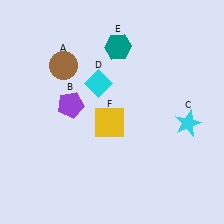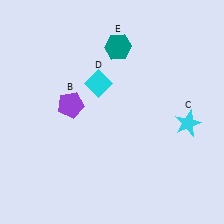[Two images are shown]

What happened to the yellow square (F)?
The yellow square (F) was removed in Image 2. It was in the bottom-left area of Image 1.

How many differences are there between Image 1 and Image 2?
There are 2 differences between the two images.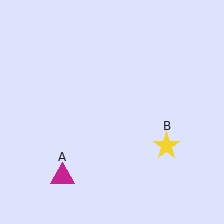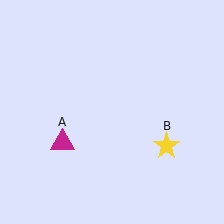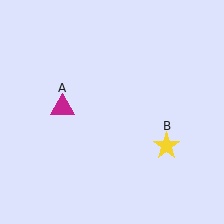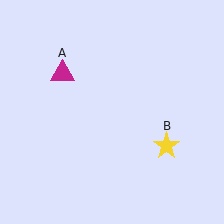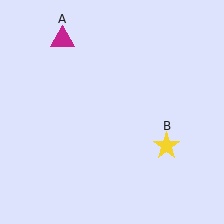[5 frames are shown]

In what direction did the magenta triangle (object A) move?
The magenta triangle (object A) moved up.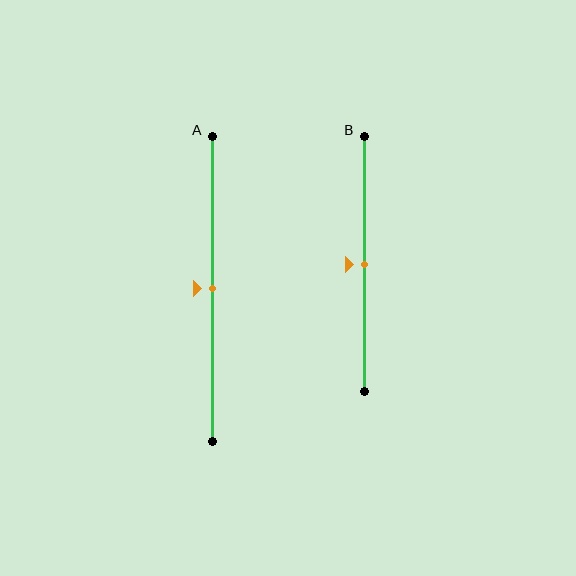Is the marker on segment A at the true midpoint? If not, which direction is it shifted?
Yes, the marker on segment A is at the true midpoint.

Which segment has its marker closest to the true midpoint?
Segment A has its marker closest to the true midpoint.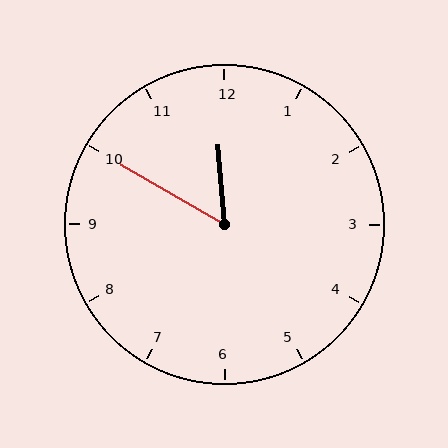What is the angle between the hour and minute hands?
Approximately 55 degrees.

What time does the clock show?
11:50.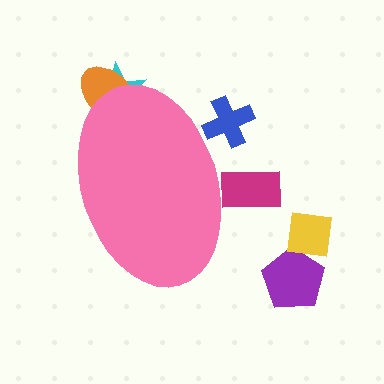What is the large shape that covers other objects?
A pink ellipse.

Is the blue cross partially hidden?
Yes, the blue cross is partially hidden behind the pink ellipse.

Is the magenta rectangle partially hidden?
Yes, the magenta rectangle is partially hidden behind the pink ellipse.